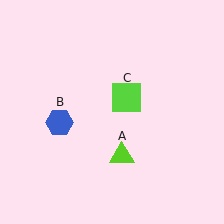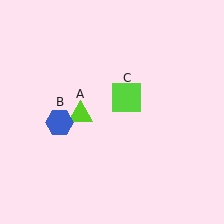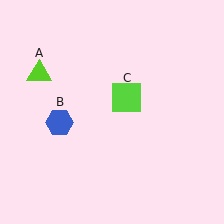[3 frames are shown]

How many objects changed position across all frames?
1 object changed position: lime triangle (object A).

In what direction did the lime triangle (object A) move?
The lime triangle (object A) moved up and to the left.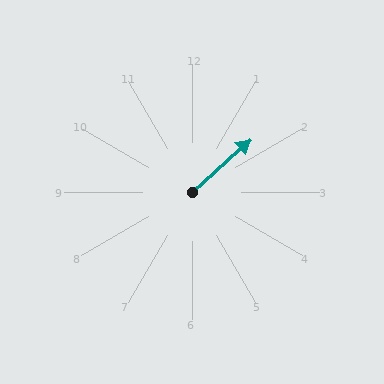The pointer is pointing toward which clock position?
Roughly 2 o'clock.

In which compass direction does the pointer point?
Northeast.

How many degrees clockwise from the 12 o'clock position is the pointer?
Approximately 48 degrees.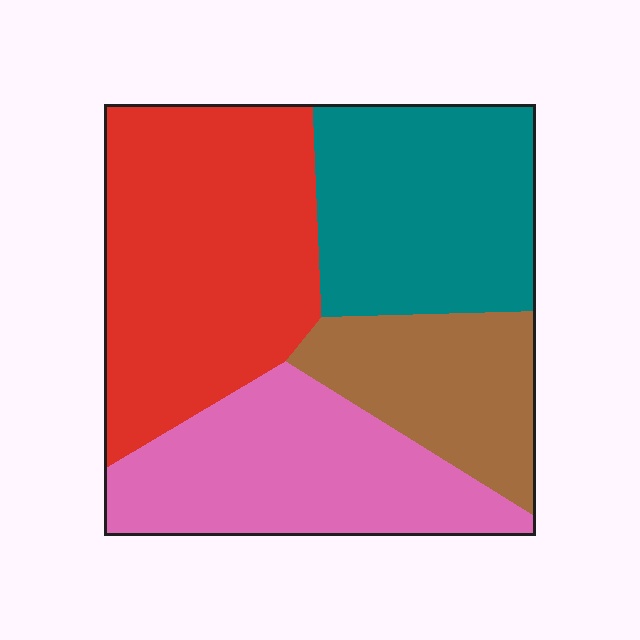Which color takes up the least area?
Brown, at roughly 15%.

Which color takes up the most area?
Red, at roughly 35%.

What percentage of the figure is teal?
Teal covers around 25% of the figure.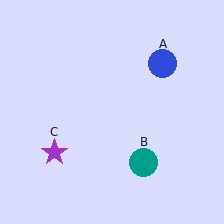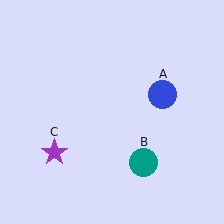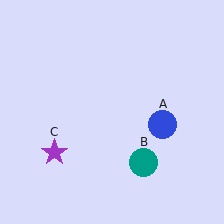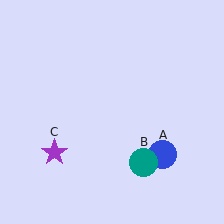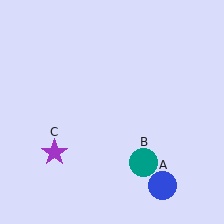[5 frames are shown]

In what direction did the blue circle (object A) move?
The blue circle (object A) moved down.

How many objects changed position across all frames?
1 object changed position: blue circle (object A).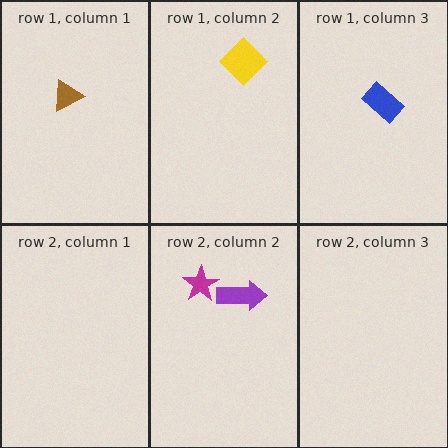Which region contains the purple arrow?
The row 2, column 2 region.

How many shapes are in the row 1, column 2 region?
1.